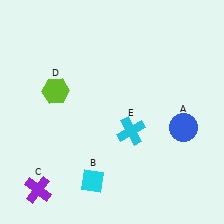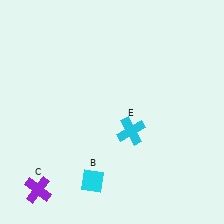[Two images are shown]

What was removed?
The blue circle (A), the lime hexagon (D) were removed in Image 2.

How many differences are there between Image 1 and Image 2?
There are 2 differences between the two images.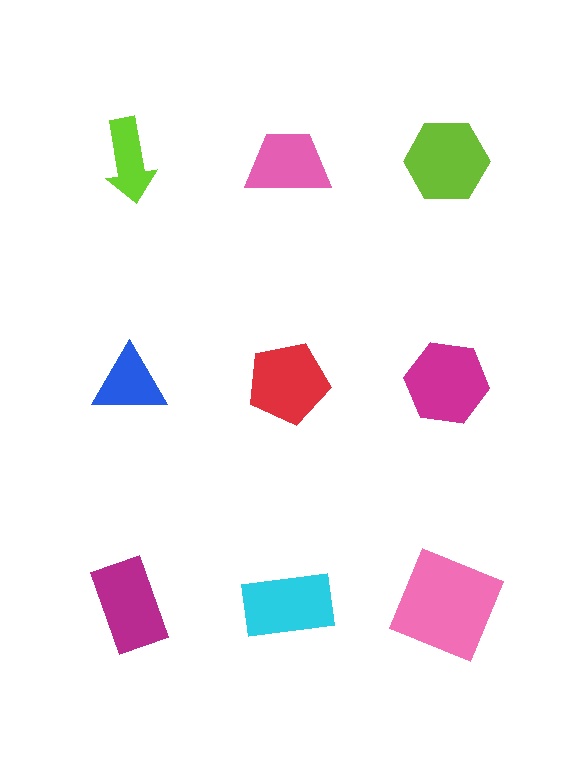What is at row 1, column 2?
A pink trapezoid.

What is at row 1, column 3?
A lime hexagon.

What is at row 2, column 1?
A blue triangle.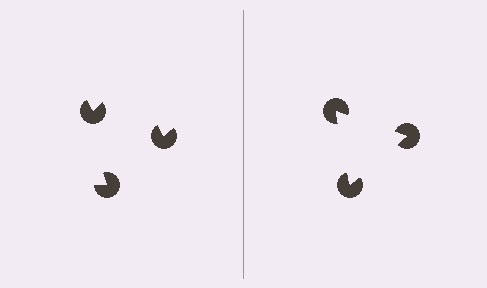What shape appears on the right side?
An illusory triangle.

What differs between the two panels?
The pac-man discs are positioned identically on both sides; only the wedge orientations differ. On the right they align to a triangle; on the left they are misaligned.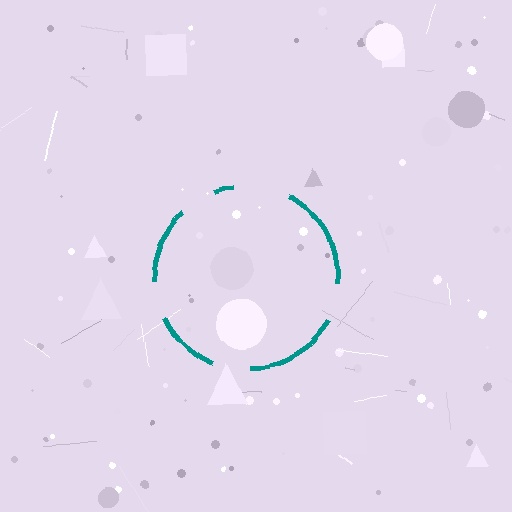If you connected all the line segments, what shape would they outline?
They would outline a circle.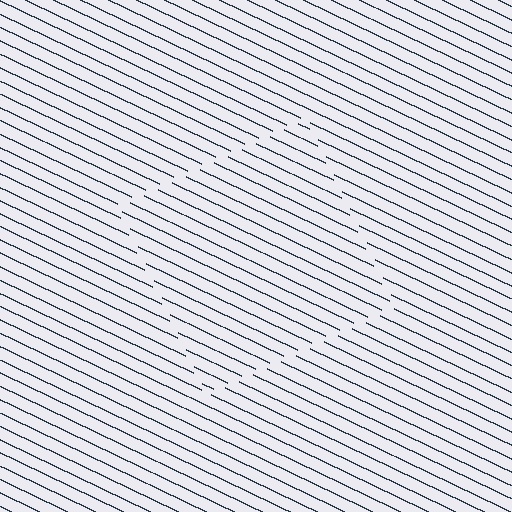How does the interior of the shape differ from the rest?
The interior of the shape contains the same grating, shifted by half a period — the contour is defined by the phase discontinuity where line-ends from the inner and outer gratings abut.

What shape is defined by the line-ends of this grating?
An illusory square. The interior of the shape contains the same grating, shifted by half a period — the contour is defined by the phase discontinuity where line-ends from the inner and outer gratings abut.